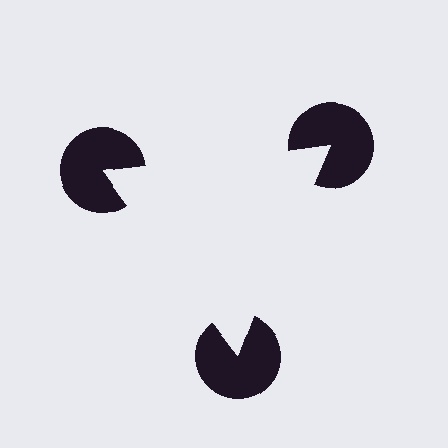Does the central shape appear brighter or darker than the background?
It typically appears slightly brighter than the background, even though no actual brightness change is drawn.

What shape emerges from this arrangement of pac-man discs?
An illusory triangle — its edges are inferred from the aligned wedge cuts in the pac-man discs, not physically drawn.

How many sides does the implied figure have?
3 sides.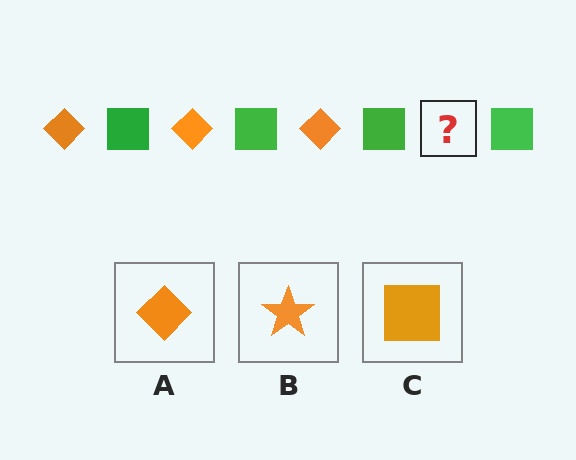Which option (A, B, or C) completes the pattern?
A.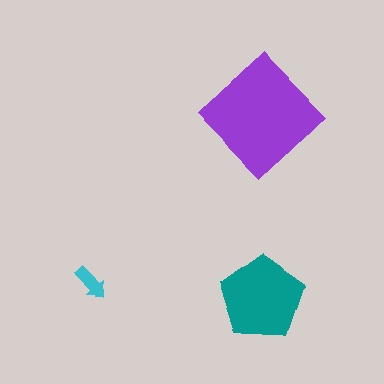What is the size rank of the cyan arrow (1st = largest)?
3rd.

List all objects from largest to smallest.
The purple diamond, the teal pentagon, the cyan arrow.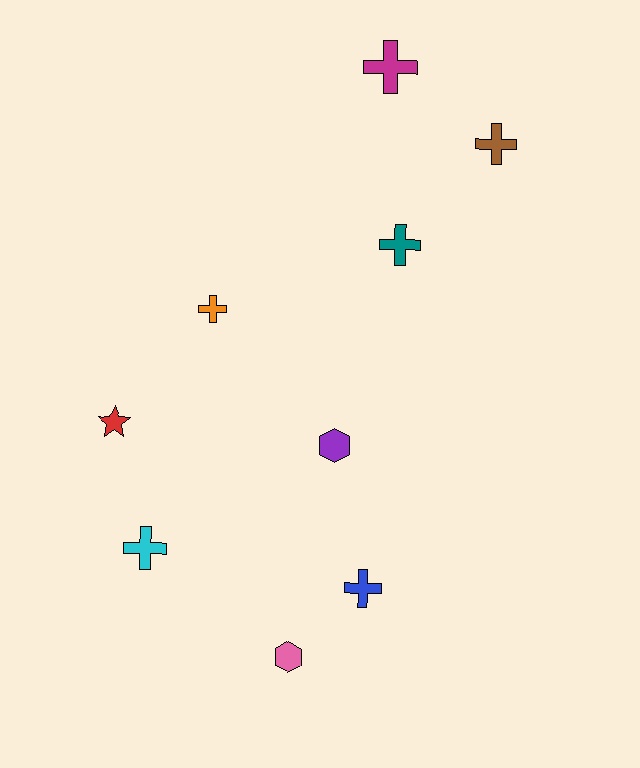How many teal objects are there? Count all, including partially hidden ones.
There is 1 teal object.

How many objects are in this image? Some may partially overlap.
There are 9 objects.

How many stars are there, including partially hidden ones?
There is 1 star.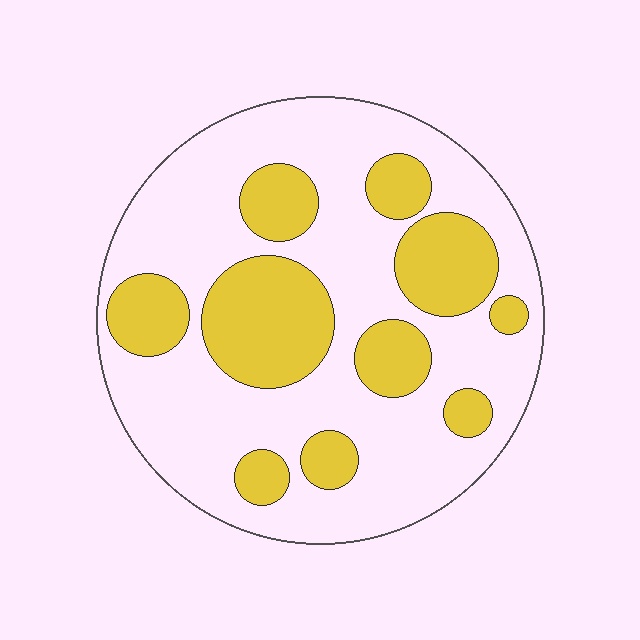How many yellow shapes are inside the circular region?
10.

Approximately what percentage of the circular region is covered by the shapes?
Approximately 30%.